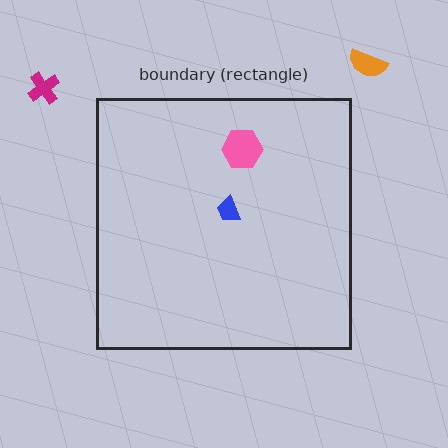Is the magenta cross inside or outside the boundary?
Outside.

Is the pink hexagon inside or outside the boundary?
Inside.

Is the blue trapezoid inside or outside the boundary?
Inside.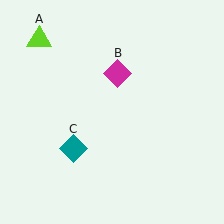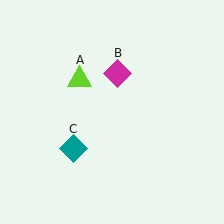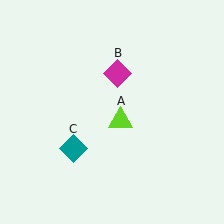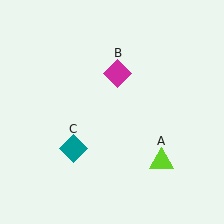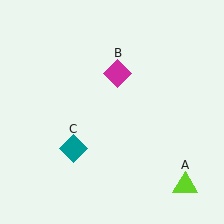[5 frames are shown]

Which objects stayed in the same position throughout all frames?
Magenta diamond (object B) and teal diamond (object C) remained stationary.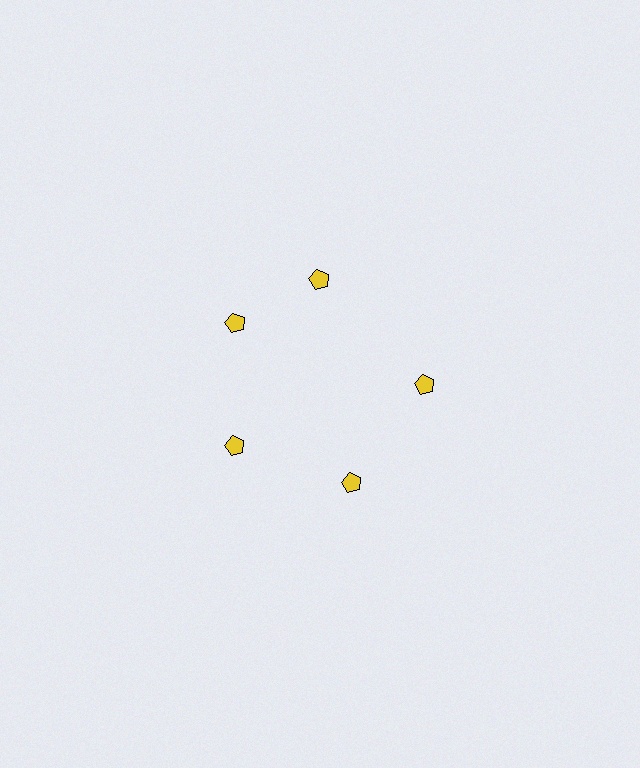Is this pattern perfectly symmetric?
No. The 5 yellow pentagons are arranged in a ring, but one element near the 1 o'clock position is rotated out of alignment along the ring, breaking the 5-fold rotational symmetry.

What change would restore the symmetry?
The symmetry would be restored by rotating it back into even spacing with its neighbors so that all 5 pentagons sit at equal angles and equal distance from the center.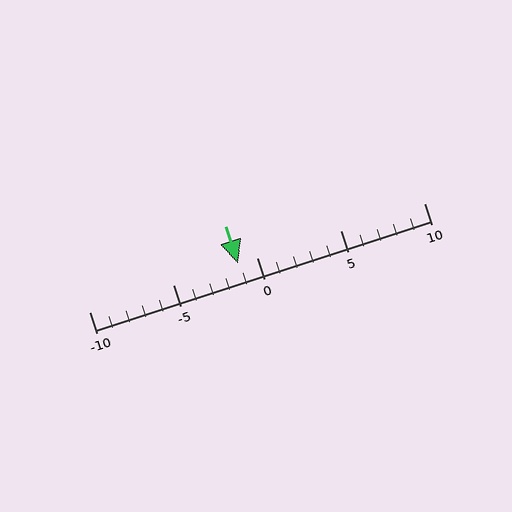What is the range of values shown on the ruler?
The ruler shows values from -10 to 10.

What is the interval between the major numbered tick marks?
The major tick marks are spaced 5 units apart.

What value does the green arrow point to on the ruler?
The green arrow points to approximately -1.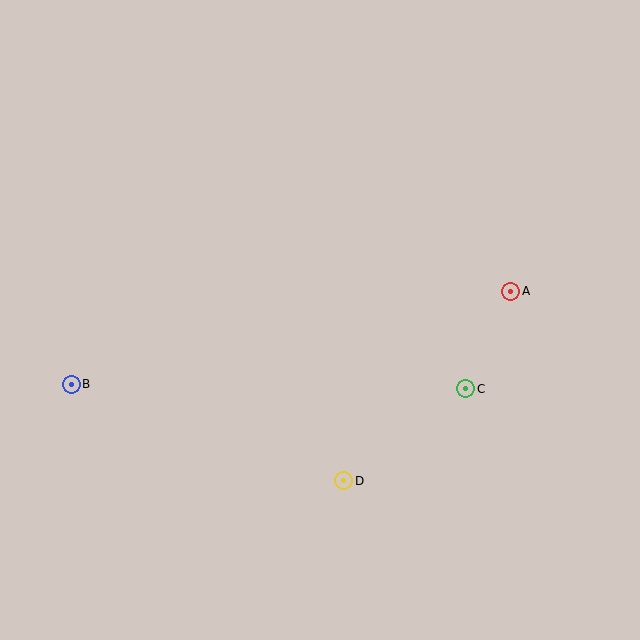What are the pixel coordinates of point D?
Point D is at (344, 481).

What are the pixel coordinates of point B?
Point B is at (71, 384).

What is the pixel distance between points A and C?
The distance between A and C is 107 pixels.